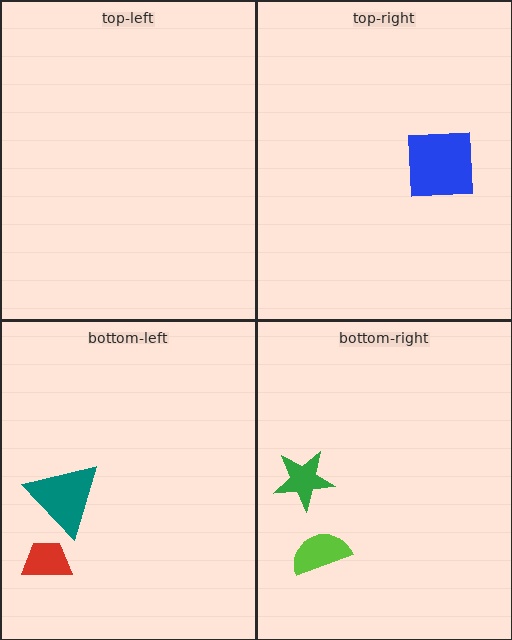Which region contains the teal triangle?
The bottom-left region.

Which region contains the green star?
The bottom-right region.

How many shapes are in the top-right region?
1.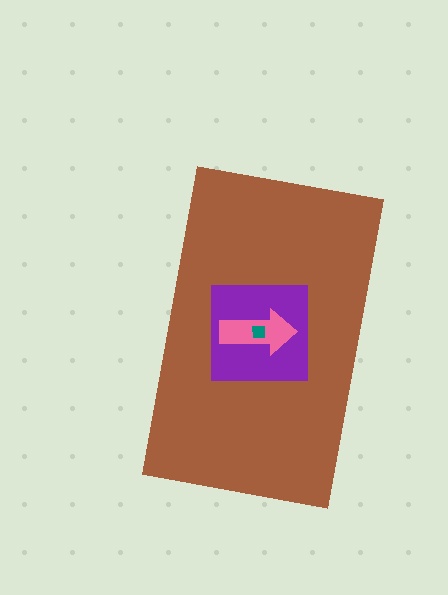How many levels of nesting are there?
4.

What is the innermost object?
The teal square.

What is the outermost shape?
The brown rectangle.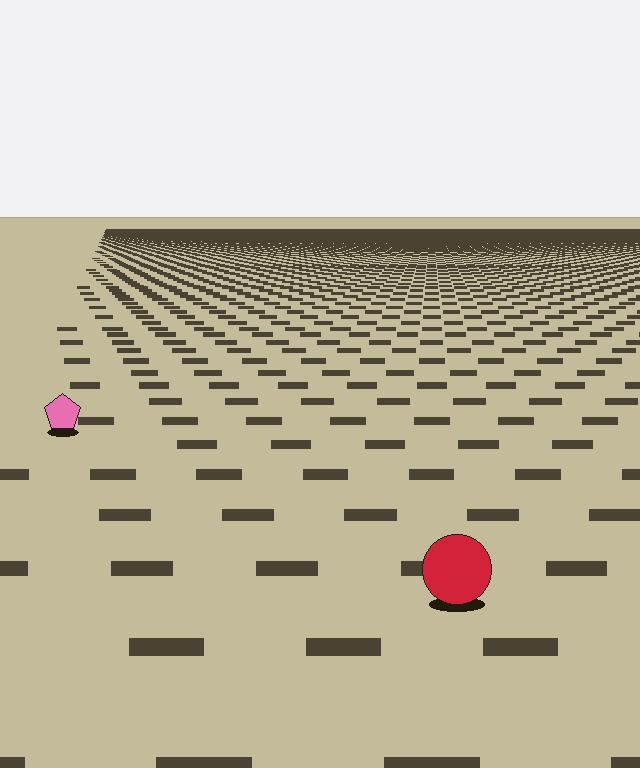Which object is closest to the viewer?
The red circle is closest. The texture marks near it are larger and more spread out.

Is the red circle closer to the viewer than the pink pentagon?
Yes. The red circle is closer — you can tell from the texture gradient: the ground texture is coarser near it.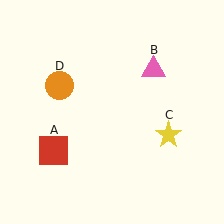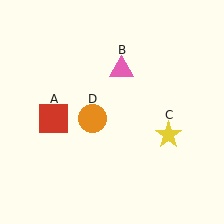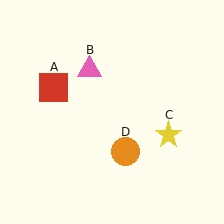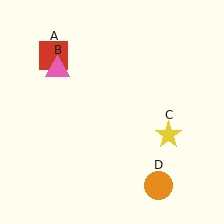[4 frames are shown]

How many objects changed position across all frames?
3 objects changed position: red square (object A), pink triangle (object B), orange circle (object D).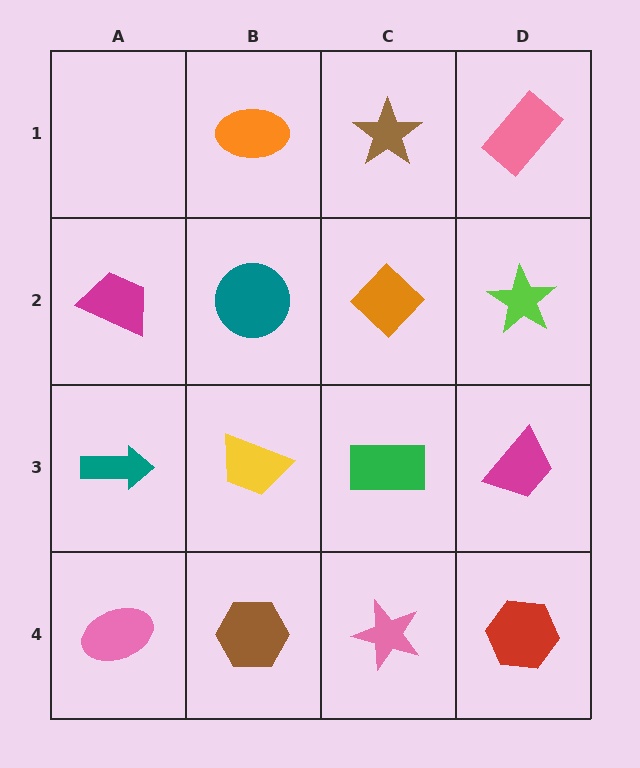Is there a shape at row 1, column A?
No, that cell is empty.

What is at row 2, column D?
A lime star.